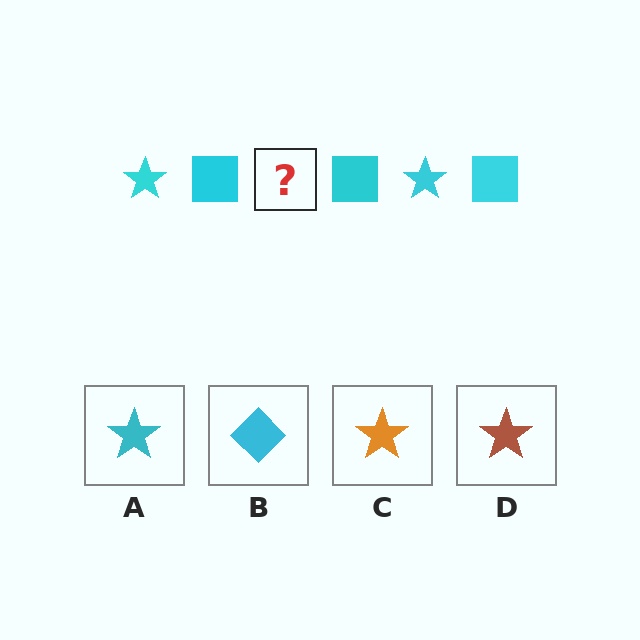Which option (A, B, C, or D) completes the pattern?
A.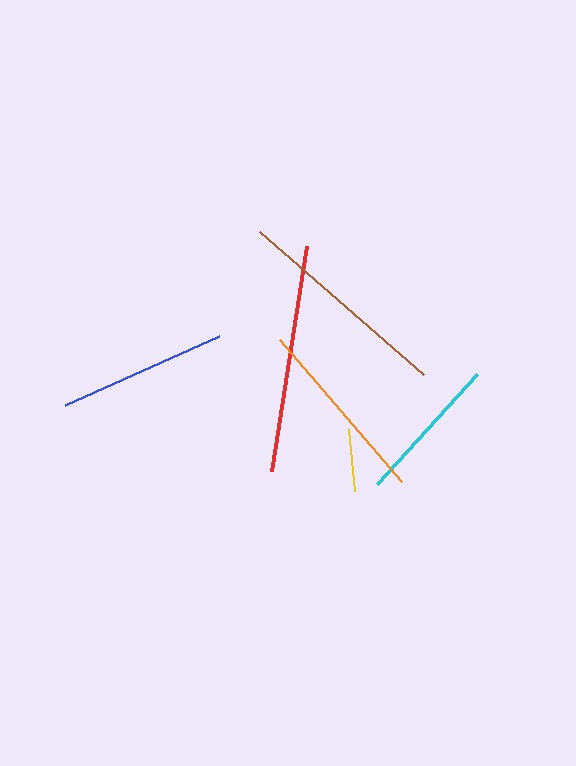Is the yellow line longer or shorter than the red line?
The red line is longer than the yellow line.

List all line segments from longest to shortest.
From longest to shortest: red, brown, orange, blue, cyan, yellow.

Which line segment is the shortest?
The yellow line is the shortest at approximately 62 pixels.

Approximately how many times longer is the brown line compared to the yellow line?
The brown line is approximately 3.5 times the length of the yellow line.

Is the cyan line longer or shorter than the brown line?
The brown line is longer than the cyan line.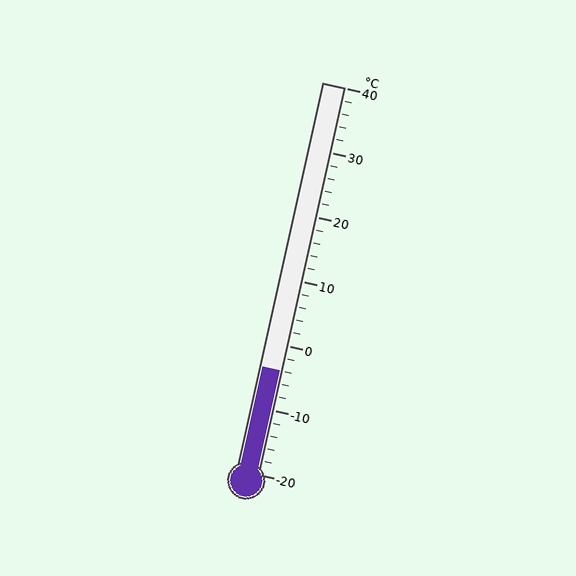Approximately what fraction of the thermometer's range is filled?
The thermometer is filled to approximately 25% of its range.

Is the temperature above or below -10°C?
The temperature is above -10°C.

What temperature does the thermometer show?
The thermometer shows approximately -4°C.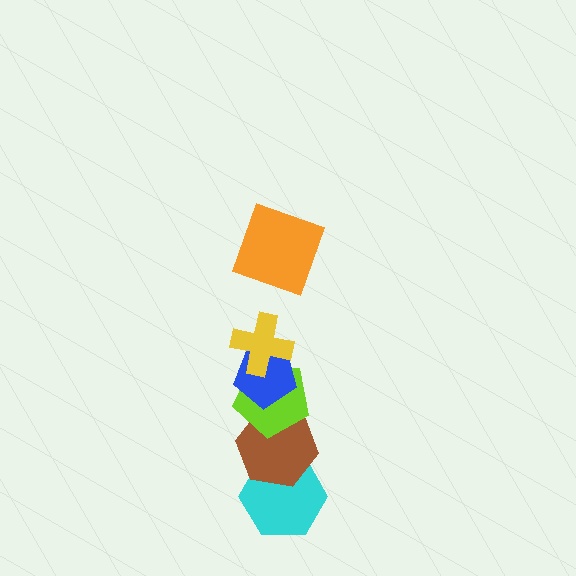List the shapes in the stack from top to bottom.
From top to bottom: the orange square, the yellow cross, the blue pentagon, the lime pentagon, the brown hexagon, the cyan hexagon.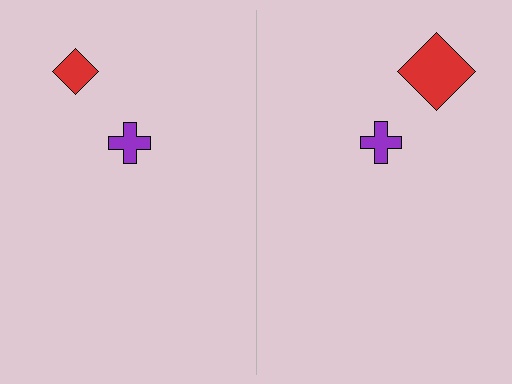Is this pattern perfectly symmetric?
No, the pattern is not perfectly symmetric. The red diamond on the right side has a different size than its mirror counterpart.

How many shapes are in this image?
There are 4 shapes in this image.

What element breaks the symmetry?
The red diamond on the right side has a different size than its mirror counterpart.